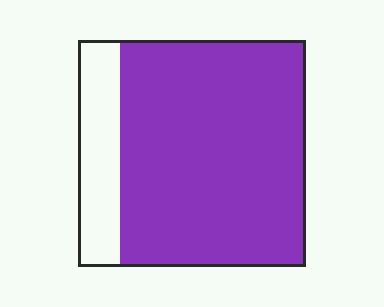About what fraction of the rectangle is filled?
About four fifths (4/5).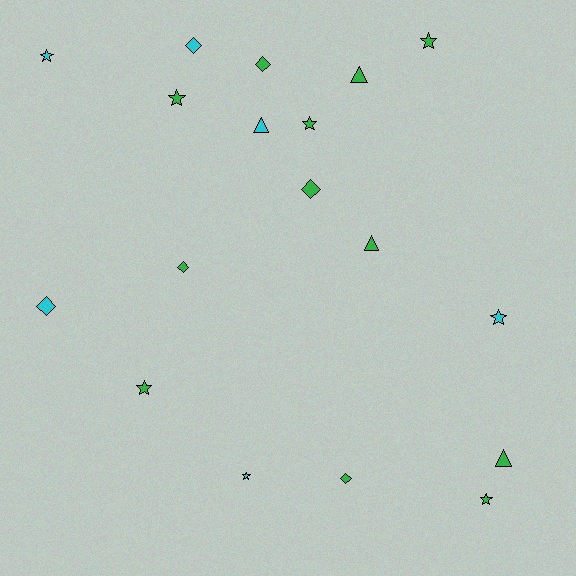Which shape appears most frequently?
Star, with 8 objects.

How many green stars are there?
There are 5 green stars.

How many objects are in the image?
There are 18 objects.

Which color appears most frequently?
Green, with 12 objects.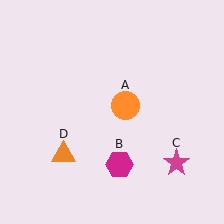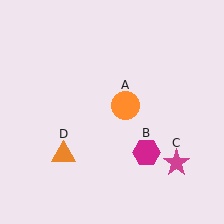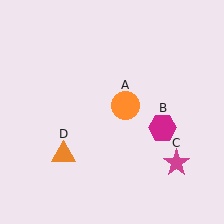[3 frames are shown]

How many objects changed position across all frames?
1 object changed position: magenta hexagon (object B).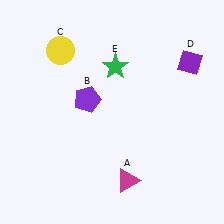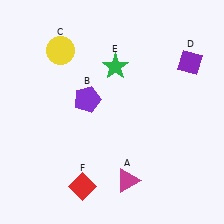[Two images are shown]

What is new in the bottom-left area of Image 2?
A red diamond (F) was added in the bottom-left area of Image 2.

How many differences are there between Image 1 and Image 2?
There is 1 difference between the two images.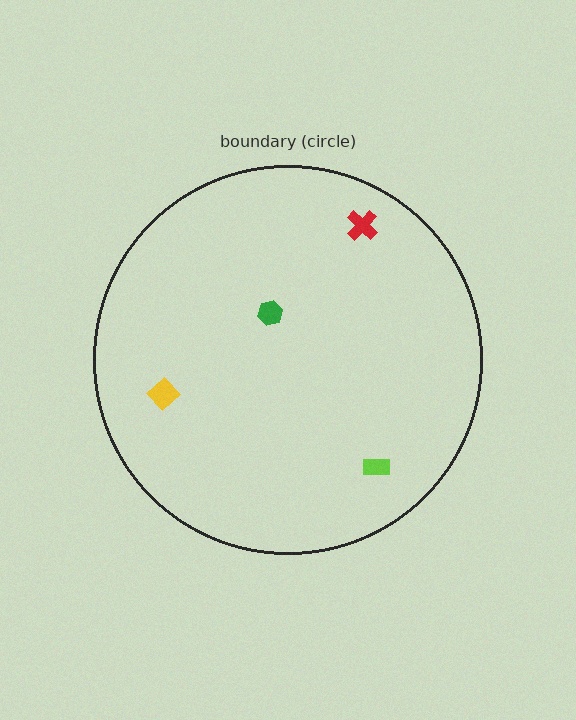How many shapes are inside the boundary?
4 inside, 0 outside.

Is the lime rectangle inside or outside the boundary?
Inside.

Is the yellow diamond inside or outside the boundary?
Inside.